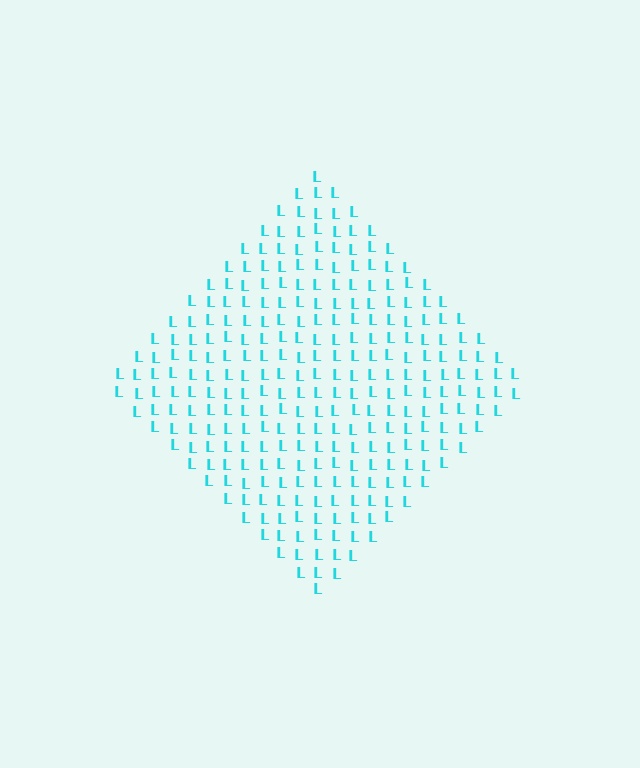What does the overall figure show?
The overall figure shows a diamond.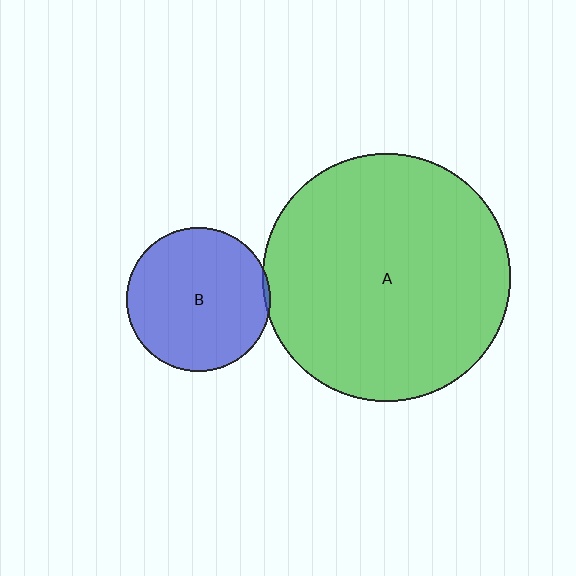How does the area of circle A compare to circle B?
Approximately 2.9 times.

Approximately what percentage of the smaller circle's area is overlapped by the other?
Approximately 5%.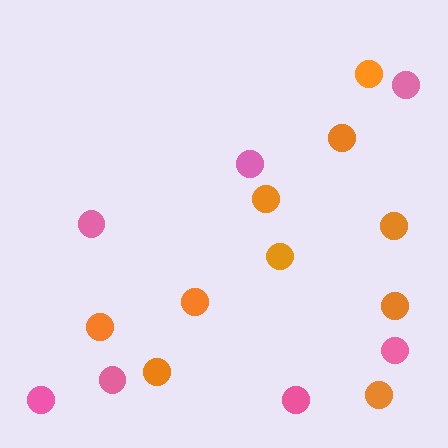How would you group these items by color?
There are 2 groups: one group of orange circles (10) and one group of pink circles (7).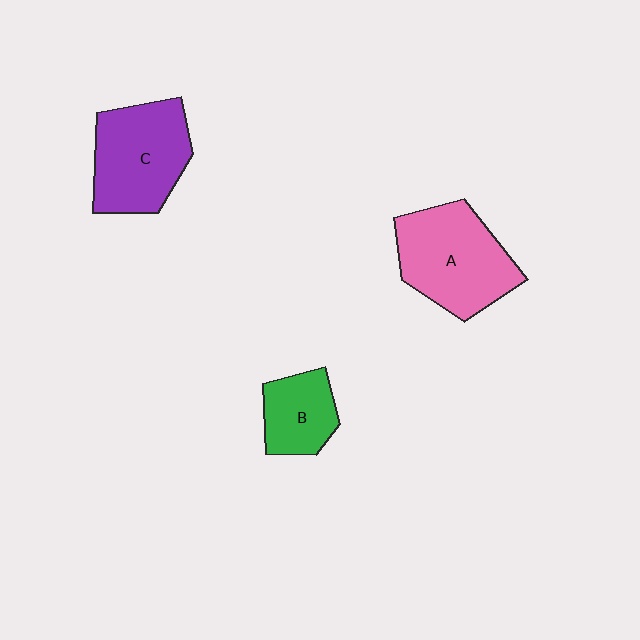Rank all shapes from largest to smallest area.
From largest to smallest: A (pink), C (purple), B (green).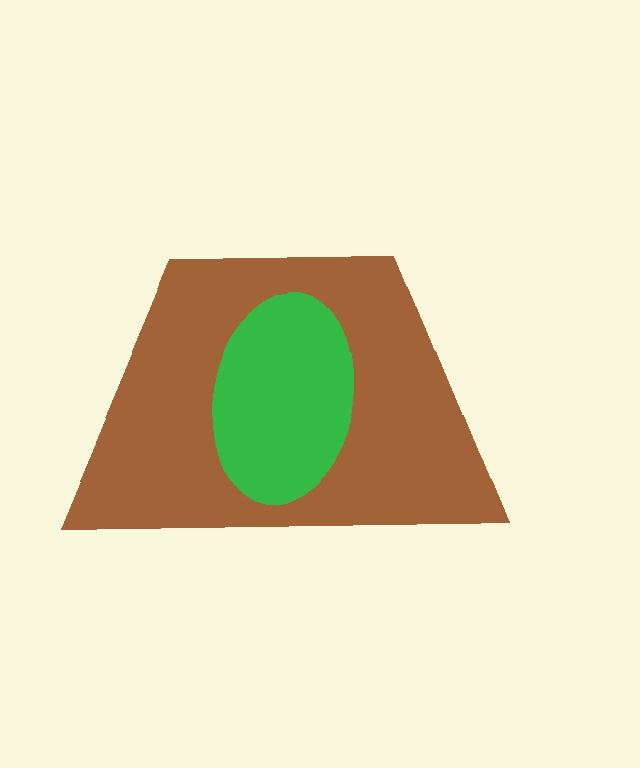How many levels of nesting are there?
2.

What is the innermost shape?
The green ellipse.